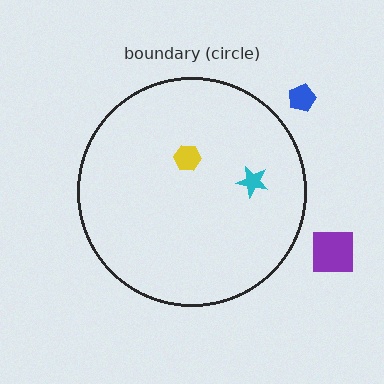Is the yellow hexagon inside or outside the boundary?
Inside.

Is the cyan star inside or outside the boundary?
Inside.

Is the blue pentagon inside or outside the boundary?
Outside.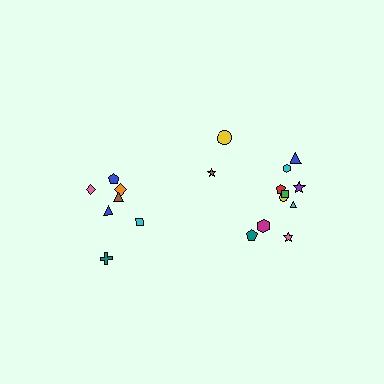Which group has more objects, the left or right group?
The right group.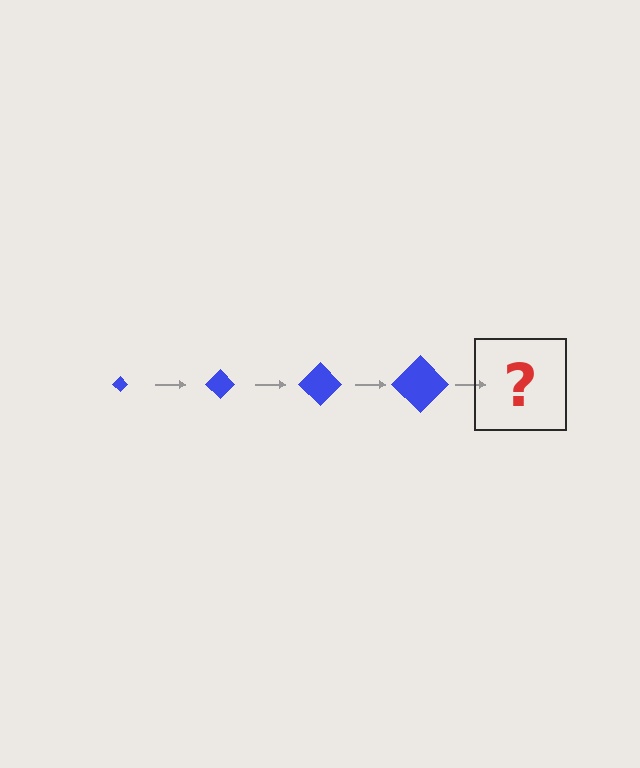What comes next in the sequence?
The next element should be a blue diamond, larger than the previous one.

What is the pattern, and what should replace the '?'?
The pattern is that the diamond gets progressively larger each step. The '?' should be a blue diamond, larger than the previous one.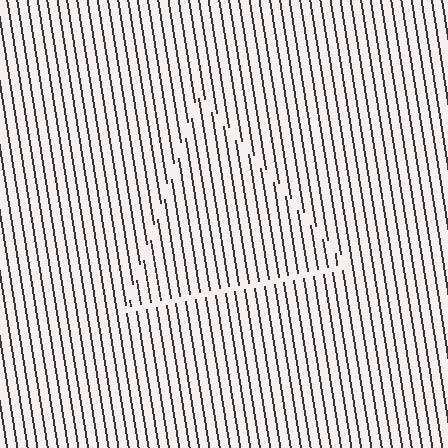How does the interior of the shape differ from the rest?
The interior of the shape contains the same grating, shifted by half a period — the contour is defined by the phase discontinuity where line-ends from the inner and outer gratings abut.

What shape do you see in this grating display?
An illusory triangle. The interior of the shape contains the same grating, shifted by half a period — the contour is defined by the phase discontinuity where line-ends from the inner and outer gratings abut.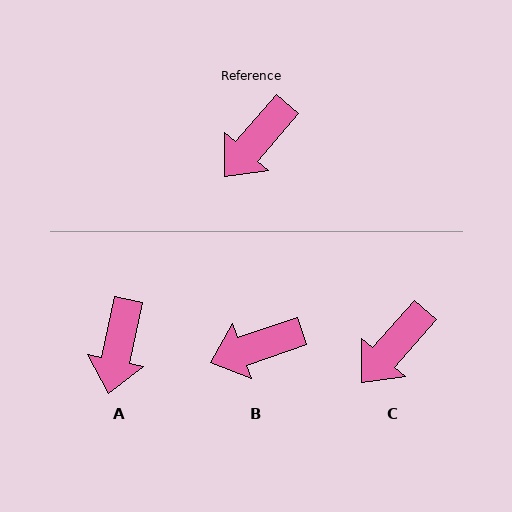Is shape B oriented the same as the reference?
No, it is off by about 30 degrees.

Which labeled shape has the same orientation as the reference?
C.